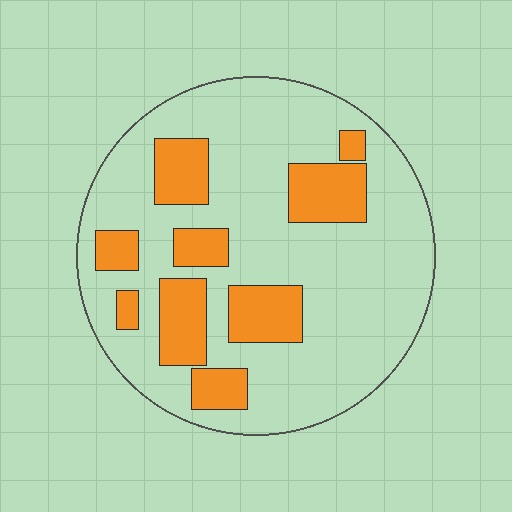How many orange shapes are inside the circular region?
9.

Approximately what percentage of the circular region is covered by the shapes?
Approximately 25%.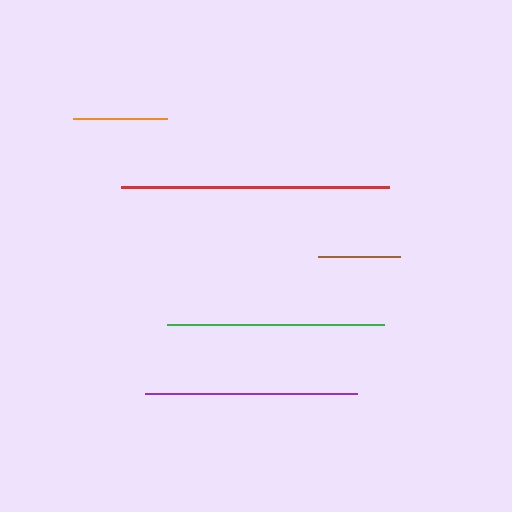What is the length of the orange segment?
The orange segment is approximately 94 pixels long.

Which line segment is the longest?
The red line is the longest at approximately 268 pixels.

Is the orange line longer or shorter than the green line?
The green line is longer than the orange line.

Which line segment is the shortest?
The brown line is the shortest at approximately 81 pixels.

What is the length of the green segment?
The green segment is approximately 217 pixels long.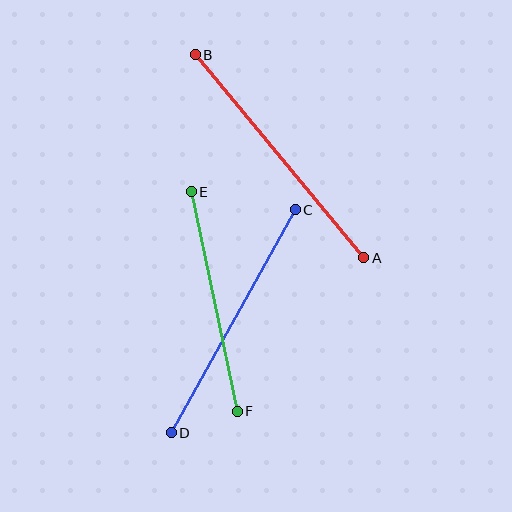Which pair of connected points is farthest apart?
Points A and B are farthest apart.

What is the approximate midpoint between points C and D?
The midpoint is at approximately (233, 321) pixels.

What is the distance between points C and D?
The distance is approximately 255 pixels.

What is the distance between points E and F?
The distance is approximately 224 pixels.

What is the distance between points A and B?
The distance is approximately 264 pixels.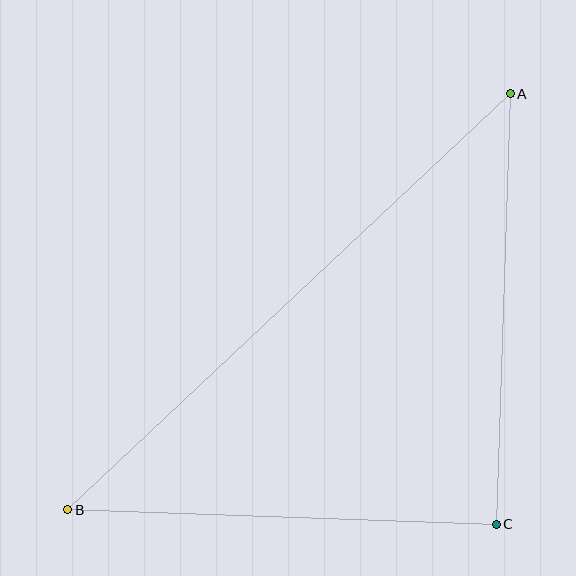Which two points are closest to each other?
Points B and C are closest to each other.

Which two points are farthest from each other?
Points A and B are farthest from each other.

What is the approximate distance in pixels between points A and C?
The distance between A and C is approximately 431 pixels.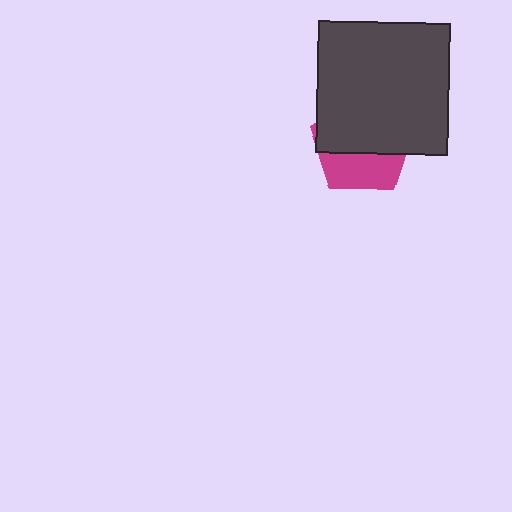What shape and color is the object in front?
The object in front is a dark gray square.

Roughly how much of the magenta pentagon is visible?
A small part of it is visible (roughly 39%).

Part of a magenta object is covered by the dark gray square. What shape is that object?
It is a pentagon.